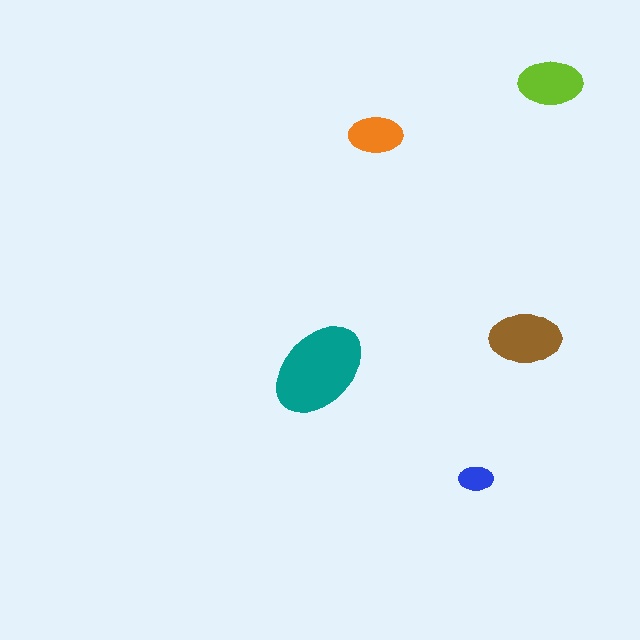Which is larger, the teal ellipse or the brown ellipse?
The teal one.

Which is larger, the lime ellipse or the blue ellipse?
The lime one.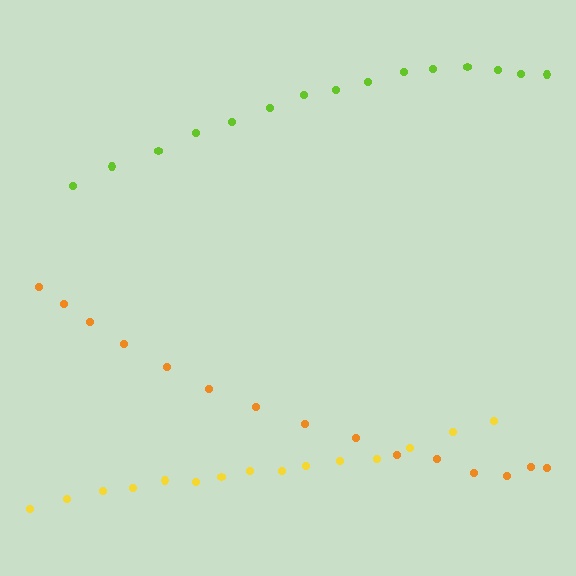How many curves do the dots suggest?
There are 3 distinct paths.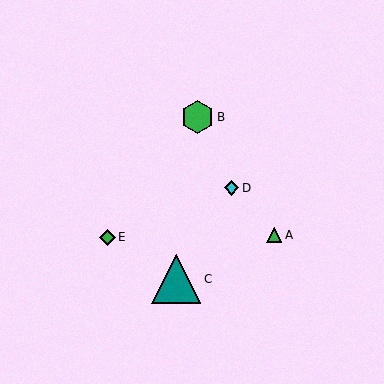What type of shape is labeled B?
Shape B is a green hexagon.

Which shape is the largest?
The teal triangle (labeled C) is the largest.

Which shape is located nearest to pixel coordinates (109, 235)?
The green diamond (labeled E) at (107, 237) is nearest to that location.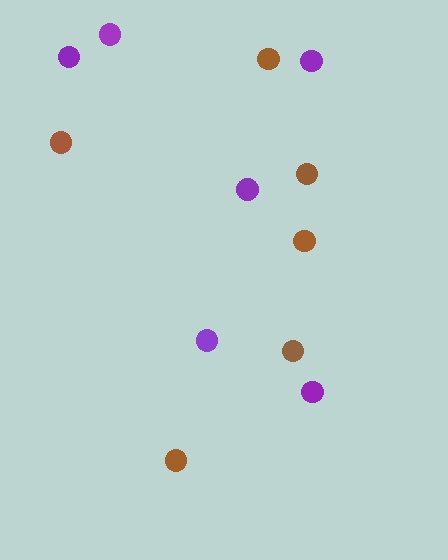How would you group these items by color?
There are 2 groups: one group of brown circles (6) and one group of purple circles (6).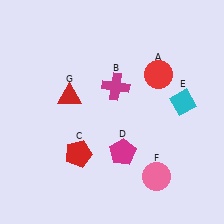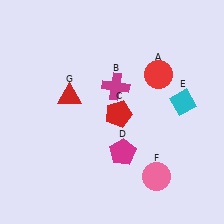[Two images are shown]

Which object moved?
The red pentagon (C) moved right.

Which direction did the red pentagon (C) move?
The red pentagon (C) moved right.